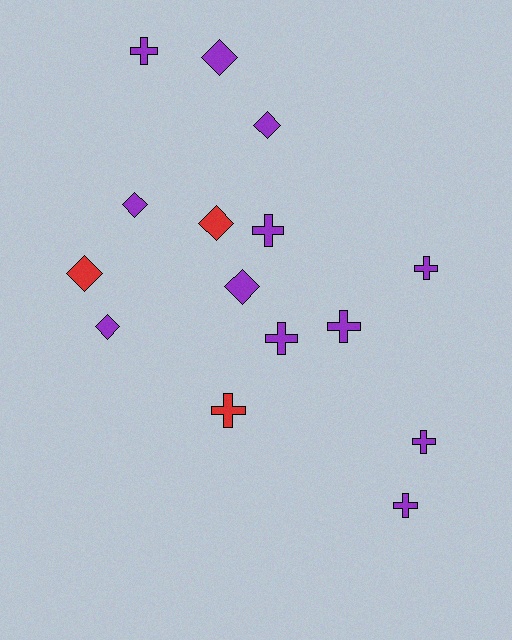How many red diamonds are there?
There are 2 red diamonds.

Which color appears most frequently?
Purple, with 12 objects.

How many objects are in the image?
There are 15 objects.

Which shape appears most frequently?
Cross, with 8 objects.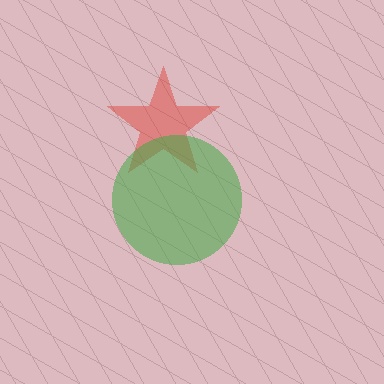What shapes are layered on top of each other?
The layered shapes are: a red star, a green circle.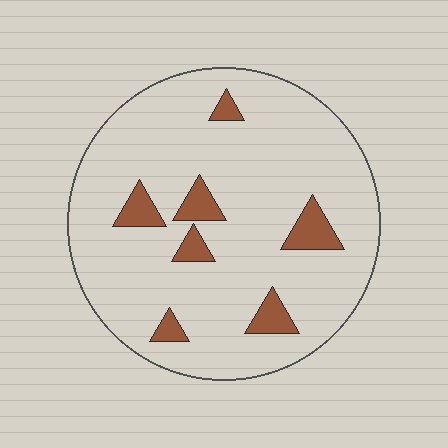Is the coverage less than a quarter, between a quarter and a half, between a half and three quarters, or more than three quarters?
Less than a quarter.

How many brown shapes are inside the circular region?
7.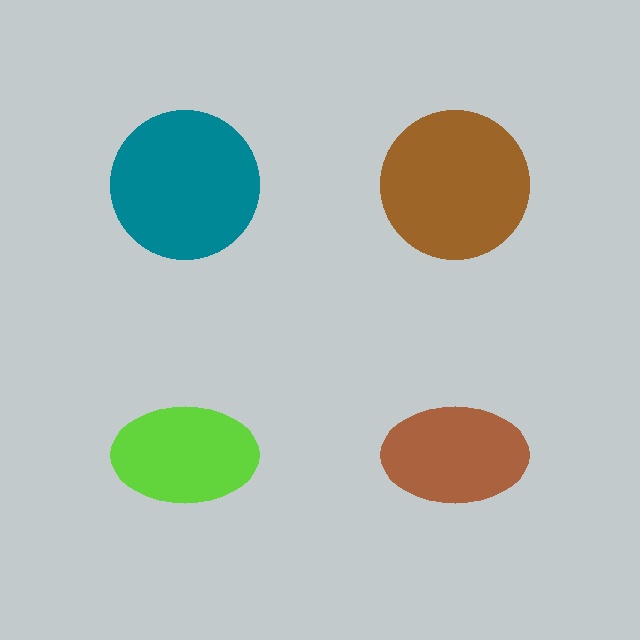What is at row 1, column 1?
A teal circle.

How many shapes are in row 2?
2 shapes.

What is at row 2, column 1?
A lime ellipse.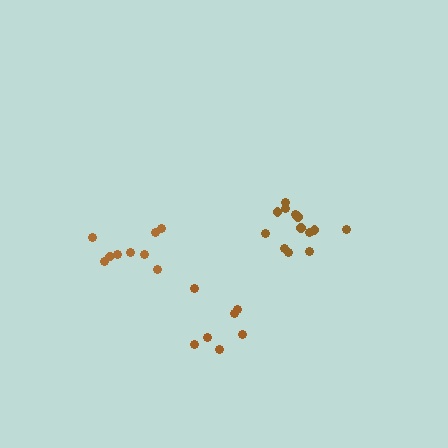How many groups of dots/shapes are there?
There are 3 groups.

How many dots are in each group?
Group 1: 9 dots, Group 2: 13 dots, Group 3: 7 dots (29 total).